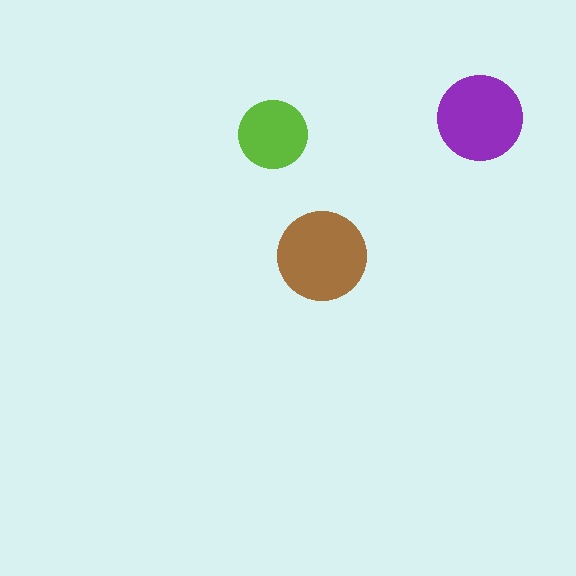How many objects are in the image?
There are 3 objects in the image.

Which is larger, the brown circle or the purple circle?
The brown one.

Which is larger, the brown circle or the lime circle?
The brown one.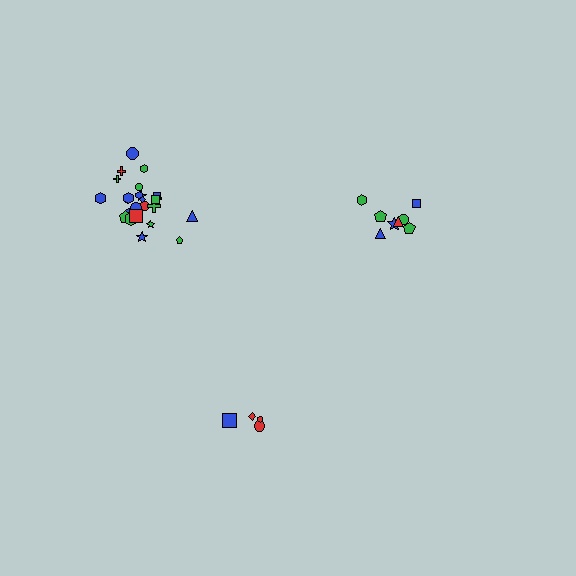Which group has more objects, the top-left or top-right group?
The top-left group.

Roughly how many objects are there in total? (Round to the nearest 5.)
Roughly 35 objects in total.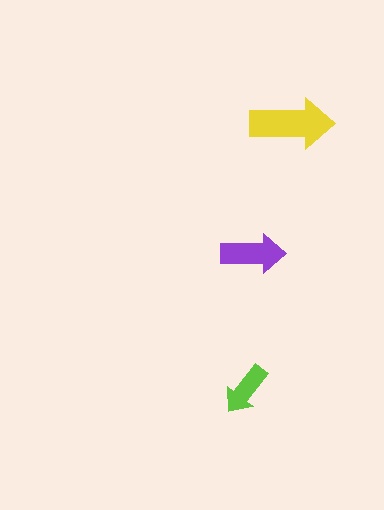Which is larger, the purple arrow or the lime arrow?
The purple one.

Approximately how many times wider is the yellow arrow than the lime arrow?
About 1.5 times wider.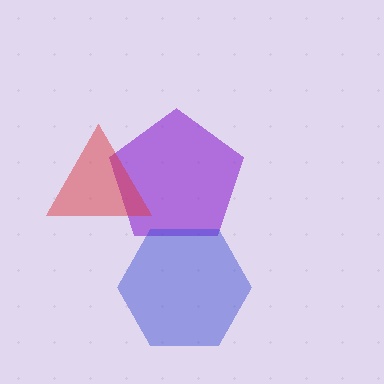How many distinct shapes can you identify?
There are 3 distinct shapes: a purple pentagon, a blue hexagon, a red triangle.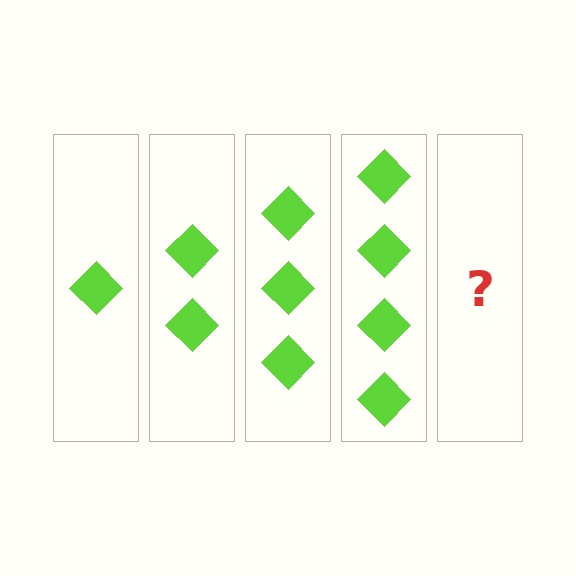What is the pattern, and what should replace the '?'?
The pattern is that each step adds one more diamond. The '?' should be 5 diamonds.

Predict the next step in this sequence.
The next step is 5 diamonds.